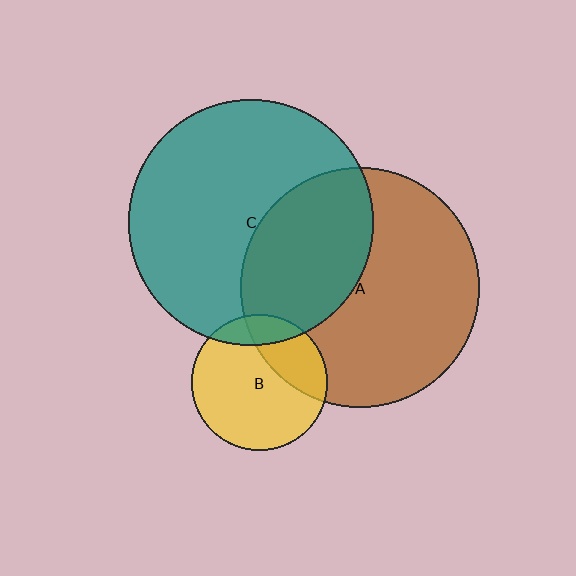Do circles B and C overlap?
Yes.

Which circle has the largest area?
Circle C (teal).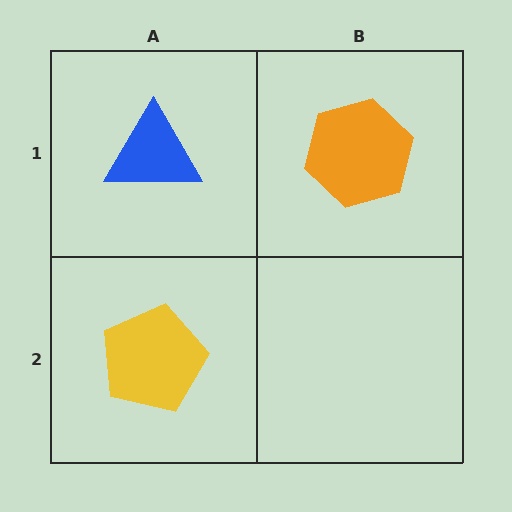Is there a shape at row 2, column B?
No, that cell is empty.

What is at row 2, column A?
A yellow pentagon.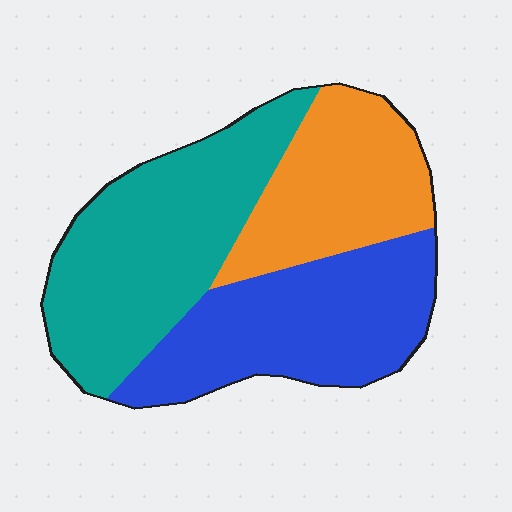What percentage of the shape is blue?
Blue takes up about one third (1/3) of the shape.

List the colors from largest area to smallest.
From largest to smallest: teal, blue, orange.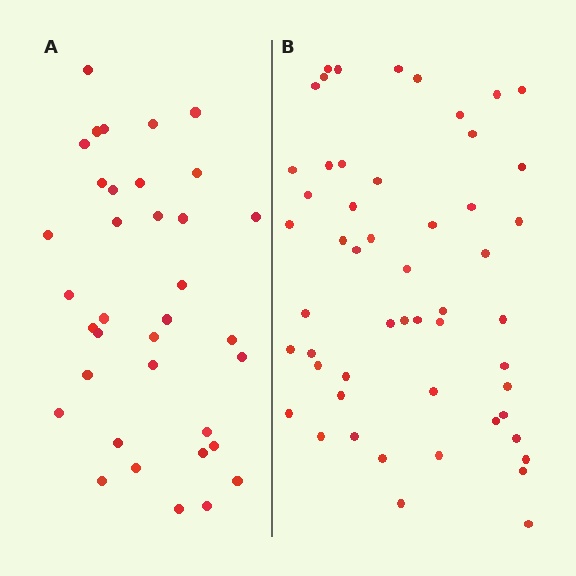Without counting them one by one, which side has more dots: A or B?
Region B (the right region) has more dots.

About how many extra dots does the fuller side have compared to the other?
Region B has approximately 15 more dots than region A.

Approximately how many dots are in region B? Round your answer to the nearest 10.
About 50 dots. (The exact count is 53, which rounds to 50.)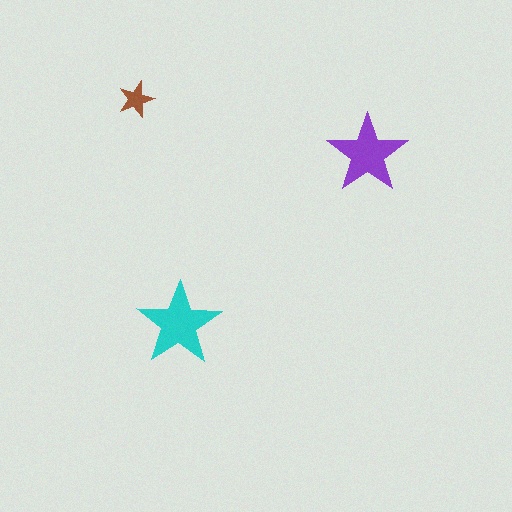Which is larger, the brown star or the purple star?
The purple one.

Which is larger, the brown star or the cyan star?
The cyan one.